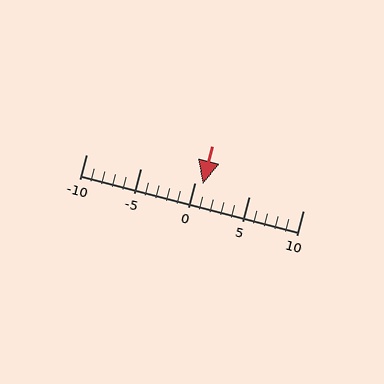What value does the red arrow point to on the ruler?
The red arrow points to approximately 1.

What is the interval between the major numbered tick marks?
The major tick marks are spaced 5 units apart.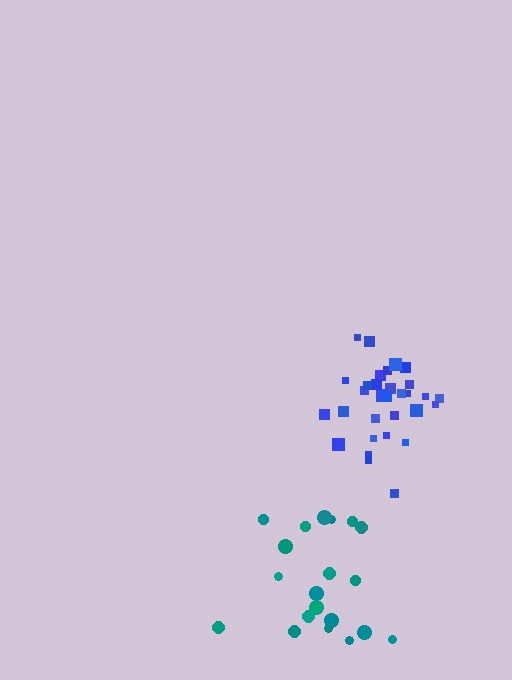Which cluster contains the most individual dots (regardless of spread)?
Blue (31).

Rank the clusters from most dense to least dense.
blue, teal.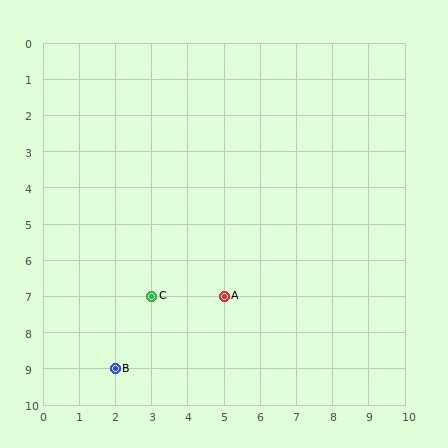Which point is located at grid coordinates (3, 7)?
Point C is at (3, 7).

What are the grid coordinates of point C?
Point C is at grid coordinates (3, 7).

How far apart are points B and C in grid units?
Points B and C are 1 column and 2 rows apart (about 2.2 grid units diagonally).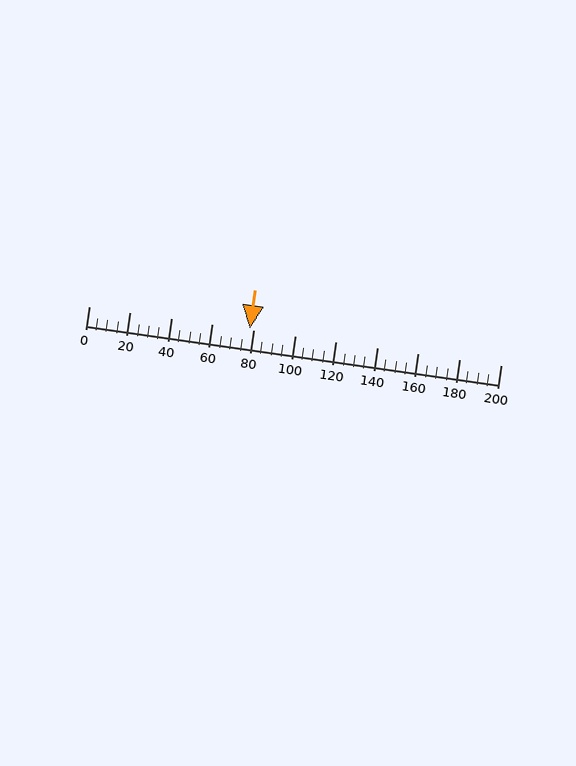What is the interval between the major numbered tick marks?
The major tick marks are spaced 20 units apart.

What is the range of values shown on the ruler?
The ruler shows values from 0 to 200.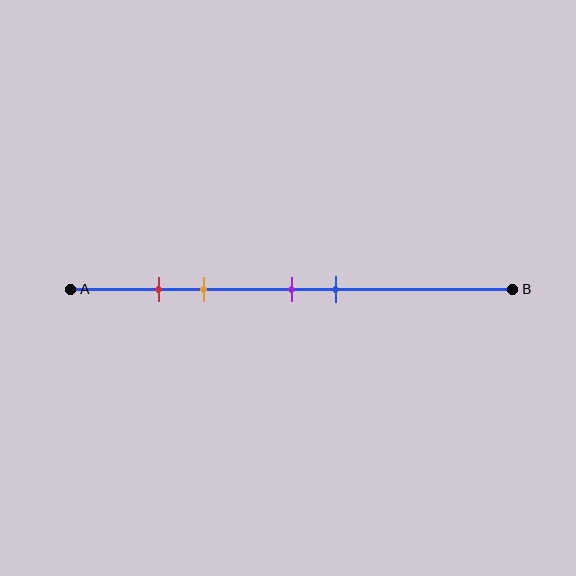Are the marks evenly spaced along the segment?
No, the marks are not evenly spaced.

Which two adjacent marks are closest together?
The red and orange marks are the closest adjacent pair.